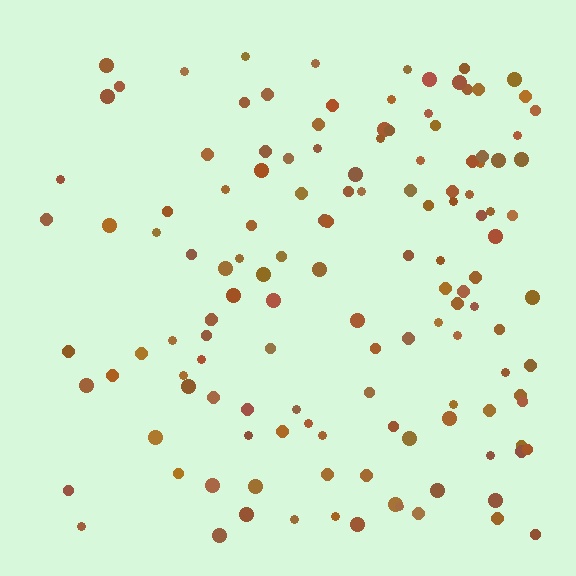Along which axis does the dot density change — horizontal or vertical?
Horizontal.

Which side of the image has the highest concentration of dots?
The right.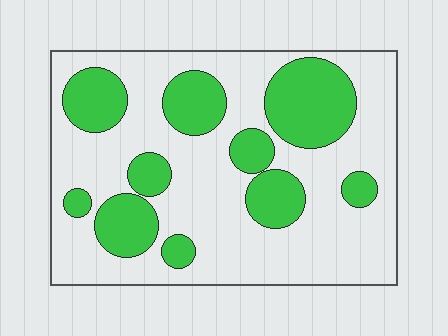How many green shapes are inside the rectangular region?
10.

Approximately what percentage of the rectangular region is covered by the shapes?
Approximately 30%.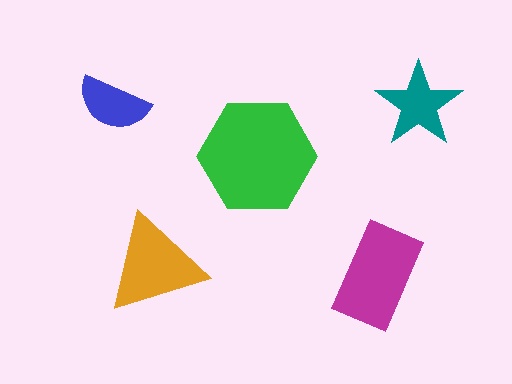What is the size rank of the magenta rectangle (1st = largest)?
2nd.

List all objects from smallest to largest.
The blue semicircle, the teal star, the orange triangle, the magenta rectangle, the green hexagon.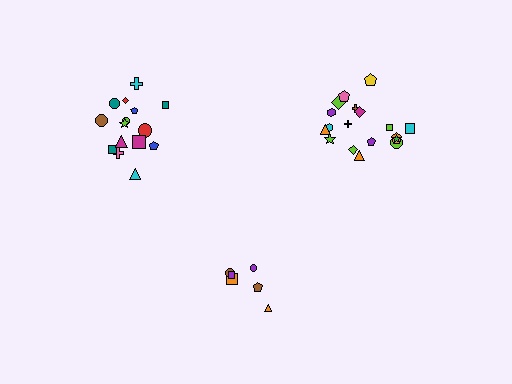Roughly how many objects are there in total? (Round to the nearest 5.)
Roughly 40 objects in total.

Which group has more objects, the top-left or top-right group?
The top-right group.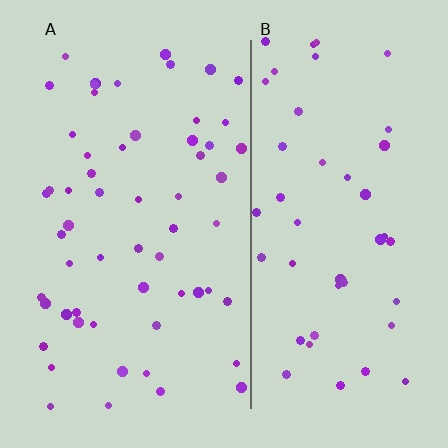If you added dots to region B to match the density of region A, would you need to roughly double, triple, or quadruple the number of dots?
Approximately double.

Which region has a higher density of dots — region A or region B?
A (the left).